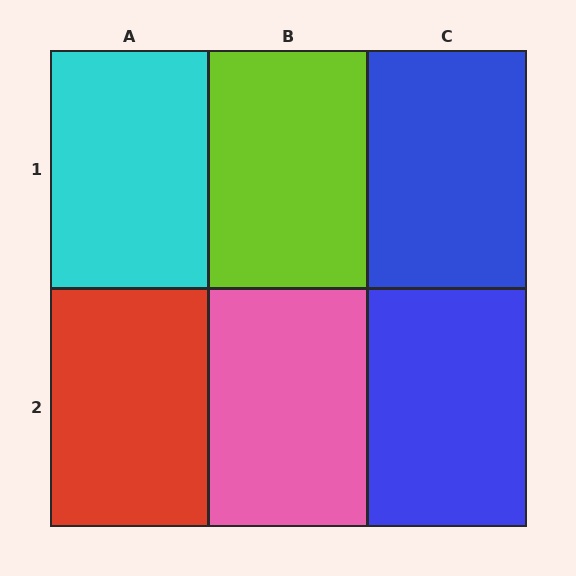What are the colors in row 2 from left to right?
Red, pink, blue.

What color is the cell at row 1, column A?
Cyan.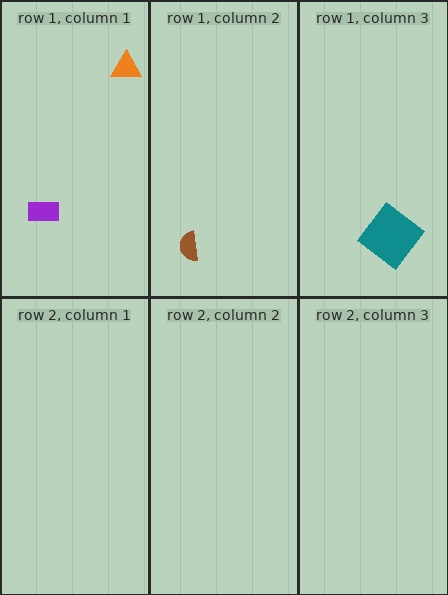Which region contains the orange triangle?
The row 1, column 1 region.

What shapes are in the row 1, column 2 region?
The brown semicircle.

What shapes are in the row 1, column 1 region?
The purple rectangle, the orange triangle.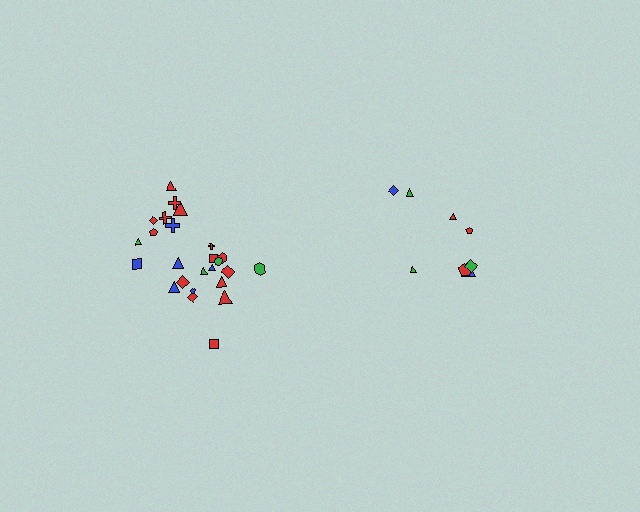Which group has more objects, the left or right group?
The left group.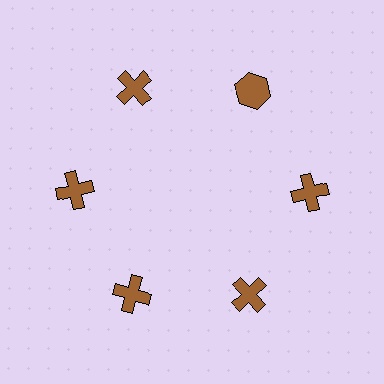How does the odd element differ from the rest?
It has a different shape: hexagon instead of cross.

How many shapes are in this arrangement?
There are 6 shapes arranged in a ring pattern.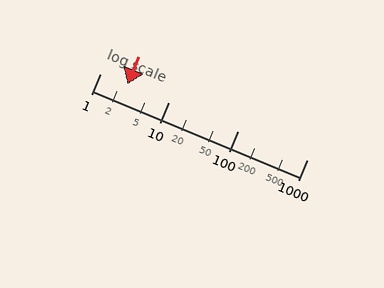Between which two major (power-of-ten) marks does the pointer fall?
The pointer is between 1 and 10.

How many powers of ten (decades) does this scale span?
The scale spans 3 decades, from 1 to 1000.